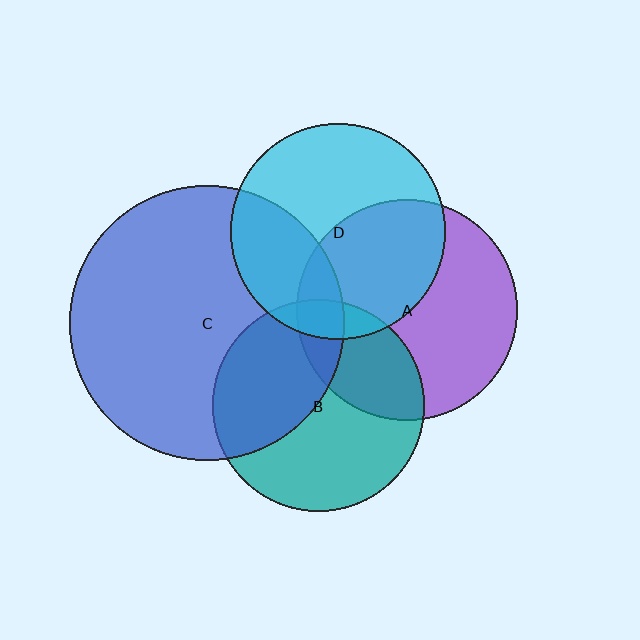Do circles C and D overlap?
Yes.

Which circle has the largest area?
Circle C (blue).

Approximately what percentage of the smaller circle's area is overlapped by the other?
Approximately 30%.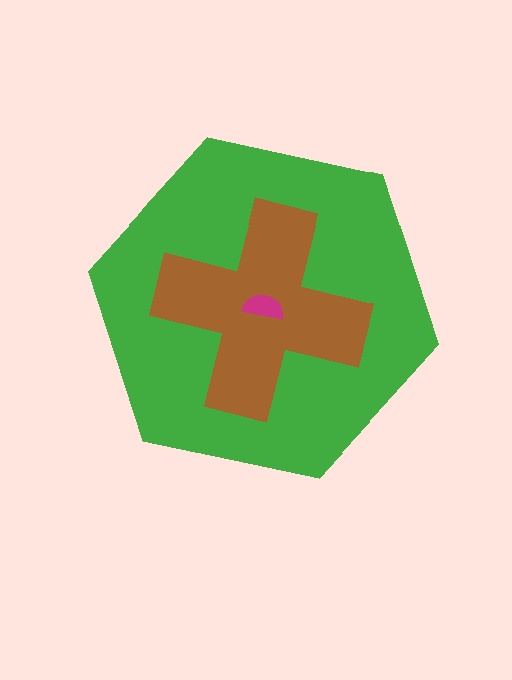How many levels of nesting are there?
3.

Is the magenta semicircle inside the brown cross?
Yes.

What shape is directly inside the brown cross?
The magenta semicircle.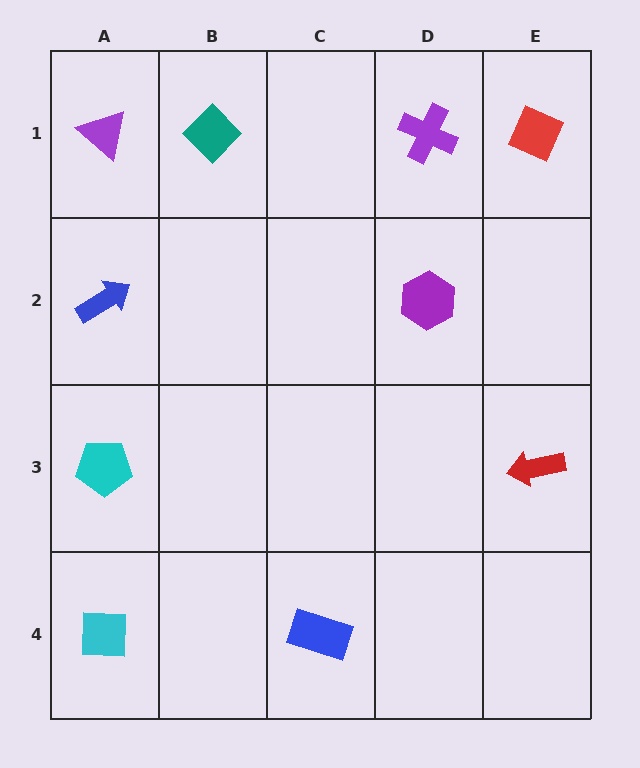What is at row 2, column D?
A purple hexagon.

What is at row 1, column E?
A red diamond.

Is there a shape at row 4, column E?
No, that cell is empty.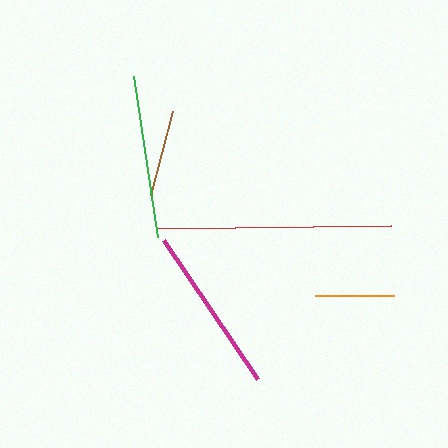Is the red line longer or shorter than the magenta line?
The red line is longer than the magenta line.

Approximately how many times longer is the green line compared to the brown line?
The green line is approximately 1.9 times the length of the brown line.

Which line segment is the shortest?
The orange line is the shortest at approximately 79 pixels.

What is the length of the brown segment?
The brown segment is approximately 87 pixels long.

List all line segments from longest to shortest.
From longest to shortest: red, magenta, green, brown, orange.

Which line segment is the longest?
The red line is the longest at approximately 234 pixels.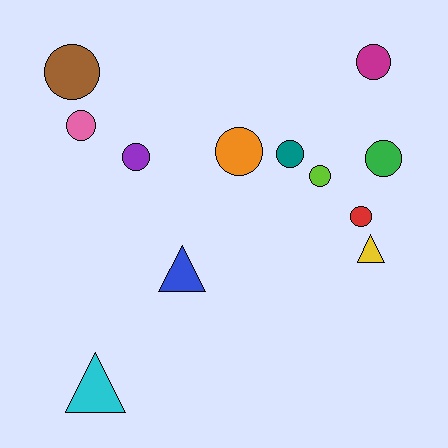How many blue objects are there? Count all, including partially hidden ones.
There is 1 blue object.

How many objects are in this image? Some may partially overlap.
There are 12 objects.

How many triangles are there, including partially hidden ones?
There are 3 triangles.